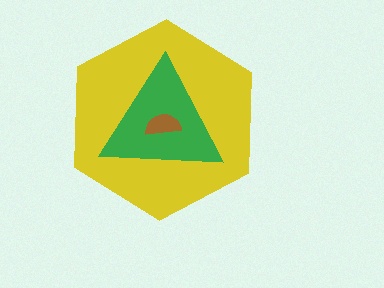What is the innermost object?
The brown semicircle.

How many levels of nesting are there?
3.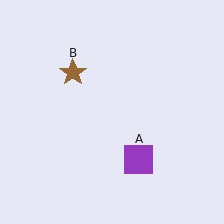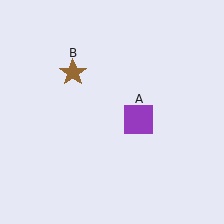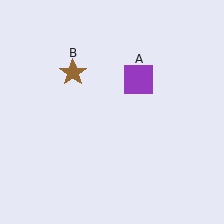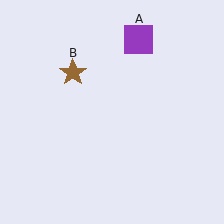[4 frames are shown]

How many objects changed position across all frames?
1 object changed position: purple square (object A).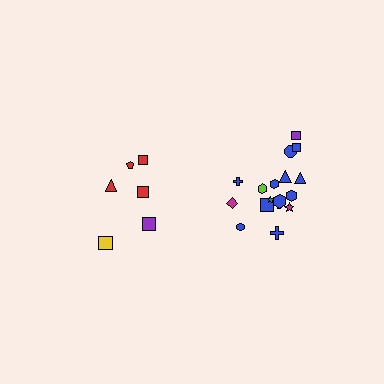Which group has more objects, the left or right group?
The right group.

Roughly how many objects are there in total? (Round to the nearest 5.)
Roughly 25 objects in total.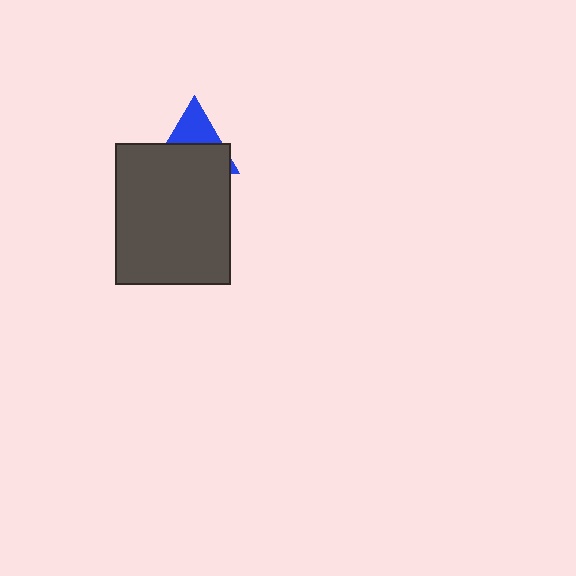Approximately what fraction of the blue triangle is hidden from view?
Roughly 60% of the blue triangle is hidden behind the dark gray rectangle.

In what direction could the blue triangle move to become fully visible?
The blue triangle could move up. That would shift it out from behind the dark gray rectangle entirely.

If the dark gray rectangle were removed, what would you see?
You would see the complete blue triangle.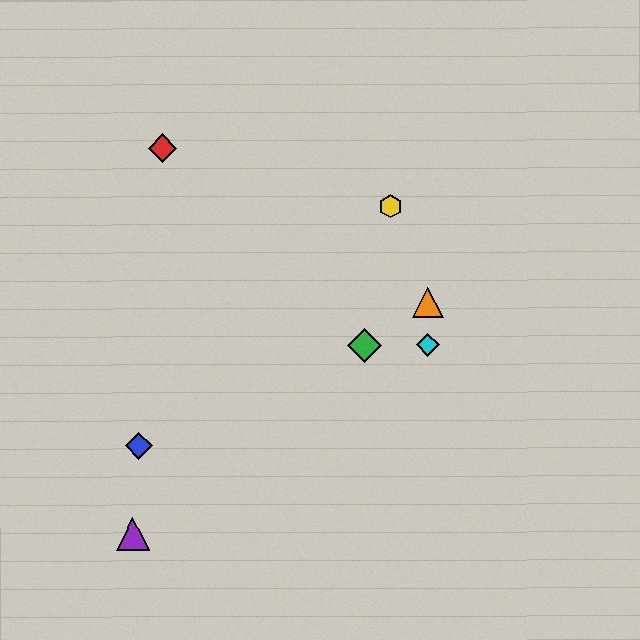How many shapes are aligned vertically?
2 shapes (the orange triangle, the cyan diamond) are aligned vertically.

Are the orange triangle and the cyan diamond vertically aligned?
Yes, both are at x≈428.